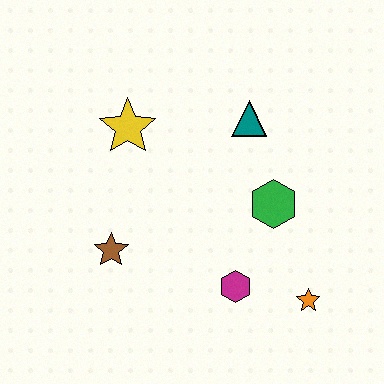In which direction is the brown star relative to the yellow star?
The brown star is below the yellow star.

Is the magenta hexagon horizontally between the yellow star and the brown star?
No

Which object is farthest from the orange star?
The yellow star is farthest from the orange star.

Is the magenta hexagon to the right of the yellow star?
Yes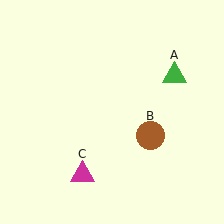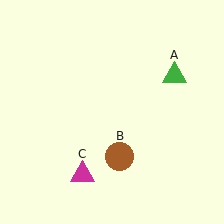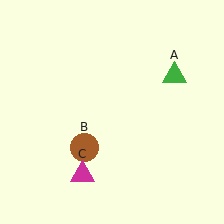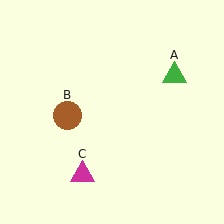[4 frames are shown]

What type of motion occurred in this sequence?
The brown circle (object B) rotated clockwise around the center of the scene.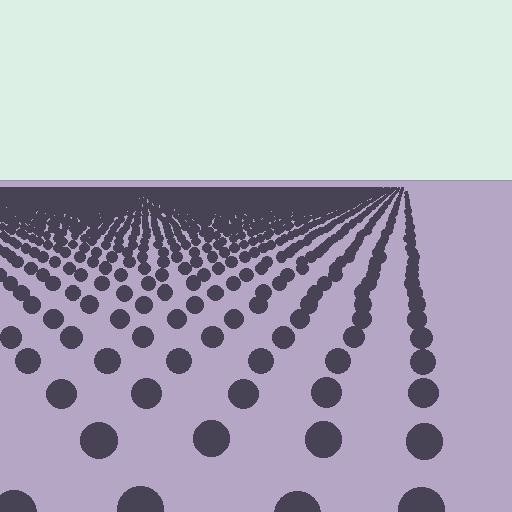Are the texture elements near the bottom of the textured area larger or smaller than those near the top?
Larger. Near the bottom, elements are closer to the viewer and appear at a bigger on-screen size.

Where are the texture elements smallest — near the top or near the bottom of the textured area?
Near the top.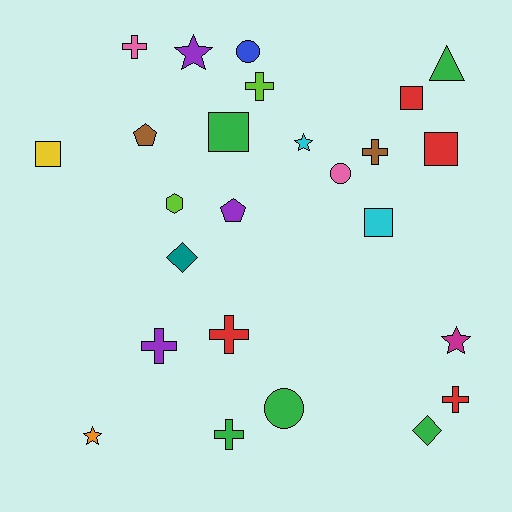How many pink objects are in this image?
There are 2 pink objects.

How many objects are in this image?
There are 25 objects.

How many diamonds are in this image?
There are 2 diamonds.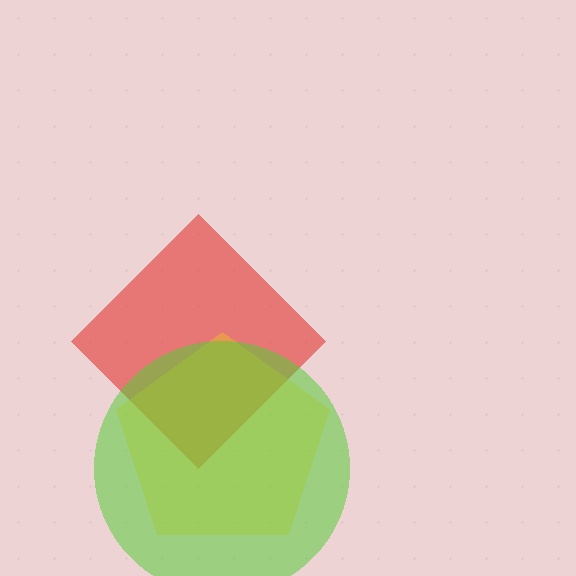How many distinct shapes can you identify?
There are 3 distinct shapes: a red diamond, a yellow pentagon, a lime circle.